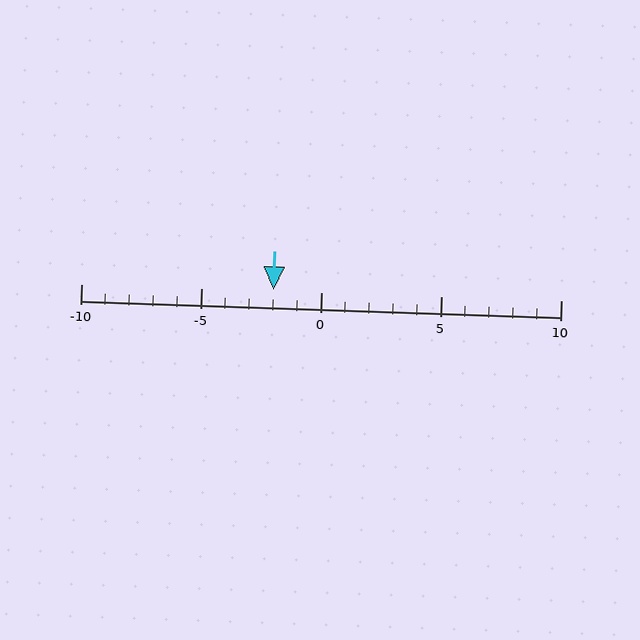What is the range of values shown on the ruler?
The ruler shows values from -10 to 10.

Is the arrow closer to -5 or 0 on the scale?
The arrow is closer to 0.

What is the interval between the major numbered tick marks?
The major tick marks are spaced 5 units apart.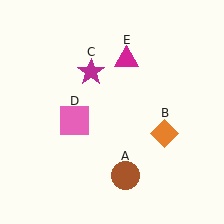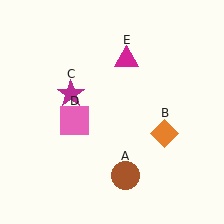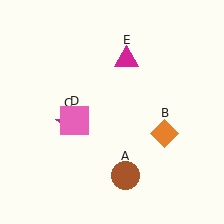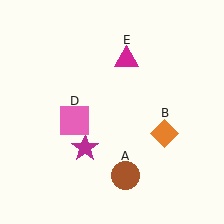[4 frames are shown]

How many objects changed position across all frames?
1 object changed position: magenta star (object C).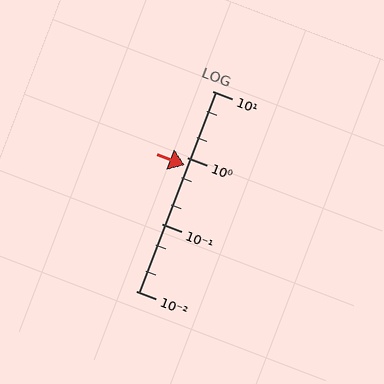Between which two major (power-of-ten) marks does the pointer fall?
The pointer is between 0.1 and 1.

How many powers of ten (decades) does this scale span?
The scale spans 3 decades, from 0.01 to 10.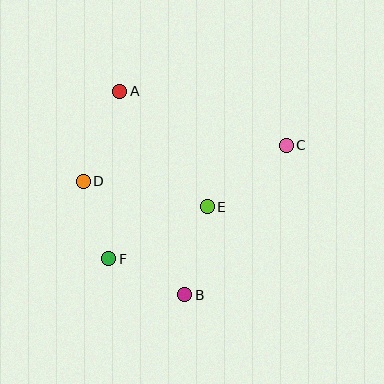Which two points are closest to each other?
Points D and F are closest to each other.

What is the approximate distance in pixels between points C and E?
The distance between C and E is approximately 100 pixels.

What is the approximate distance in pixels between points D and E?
The distance between D and E is approximately 126 pixels.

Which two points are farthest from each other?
Points A and B are farthest from each other.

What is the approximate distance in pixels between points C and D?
The distance between C and D is approximately 206 pixels.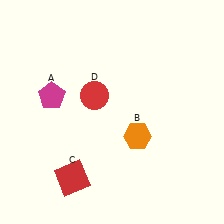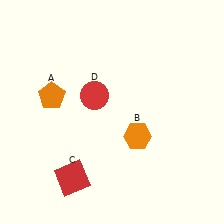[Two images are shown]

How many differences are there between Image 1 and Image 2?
There is 1 difference between the two images.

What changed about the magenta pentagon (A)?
In Image 1, A is magenta. In Image 2, it changed to orange.